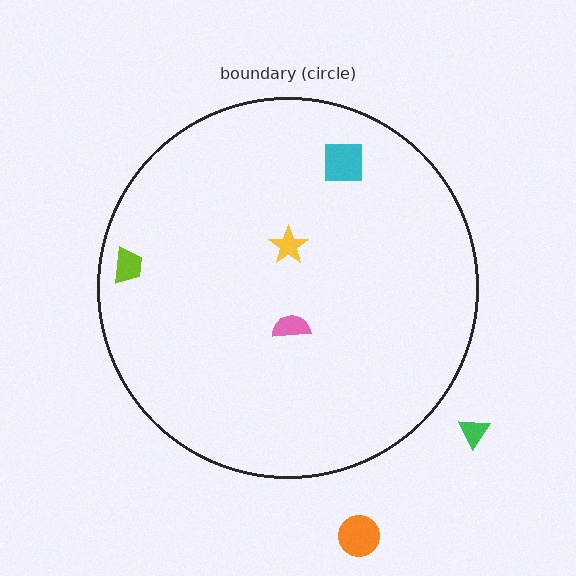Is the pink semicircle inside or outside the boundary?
Inside.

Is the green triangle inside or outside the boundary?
Outside.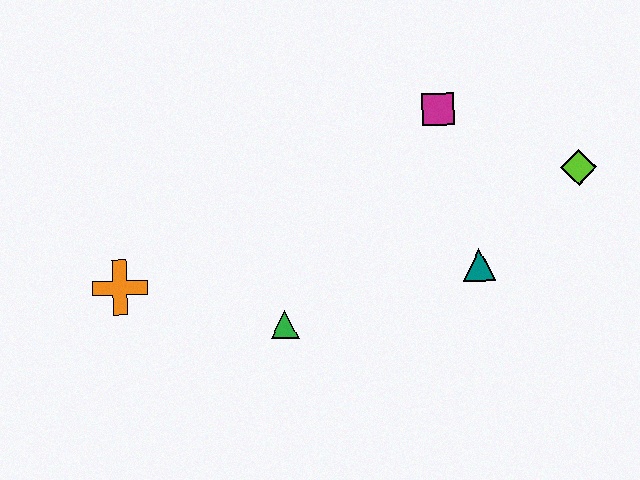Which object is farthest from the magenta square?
The orange cross is farthest from the magenta square.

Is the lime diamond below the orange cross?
No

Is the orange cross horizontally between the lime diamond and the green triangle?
No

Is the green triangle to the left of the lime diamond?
Yes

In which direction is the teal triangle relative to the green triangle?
The teal triangle is to the right of the green triangle.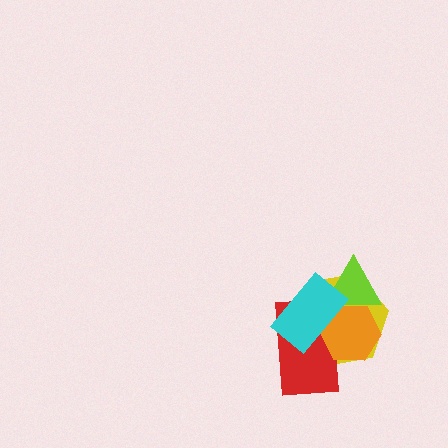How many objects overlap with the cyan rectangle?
4 objects overlap with the cyan rectangle.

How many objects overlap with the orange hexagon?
4 objects overlap with the orange hexagon.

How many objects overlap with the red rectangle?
3 objects overlap with the red rectangle.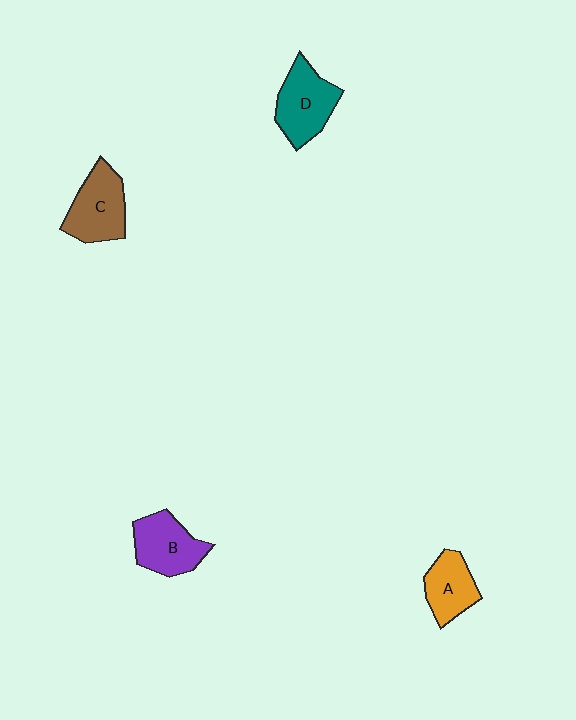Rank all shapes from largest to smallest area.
From largest to smallest: D (teal), C (brown), B (purple), A (orange).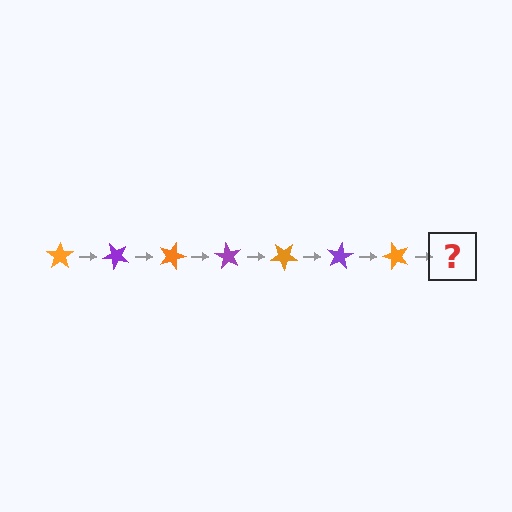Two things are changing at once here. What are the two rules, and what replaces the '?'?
The two rules are that it rotates 45 degrees each step and the color cycles through orange and purple. The '?' should be a purple star, rotated 315 degrees from the start.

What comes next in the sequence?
The next element should be a purple star, rotated 315 degrees from the start.